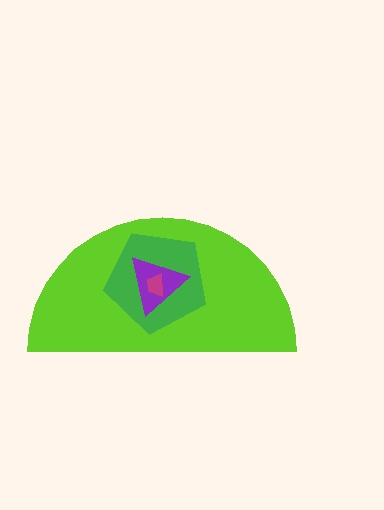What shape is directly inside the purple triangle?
The magenta trapezoid.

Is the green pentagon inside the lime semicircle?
Yes.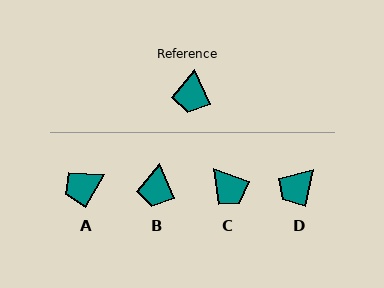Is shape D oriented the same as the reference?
No, it is off by about 35 degrees.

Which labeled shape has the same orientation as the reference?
B.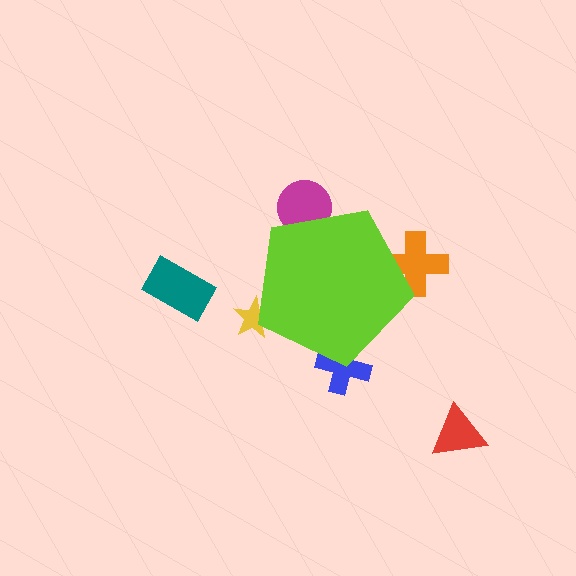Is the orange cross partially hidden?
Yes, the orange cross is partially hidden behind the lime pentagon.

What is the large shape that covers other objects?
A lime pentagon.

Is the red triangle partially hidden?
No, the red triangle is fully visible.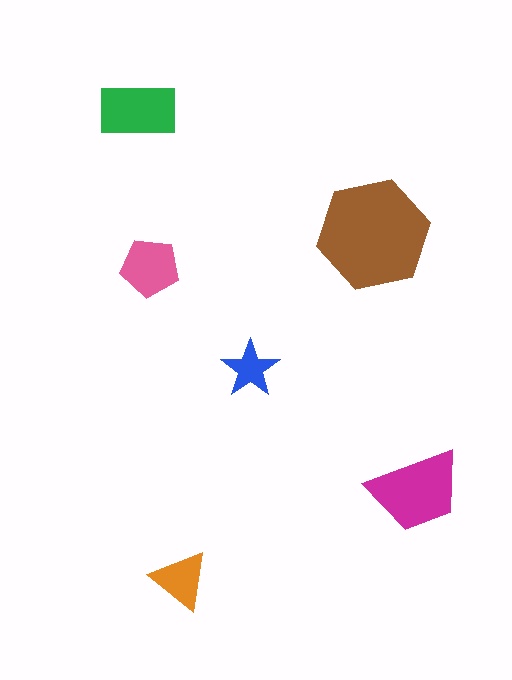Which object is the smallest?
The blue star.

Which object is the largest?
The brown hexagon.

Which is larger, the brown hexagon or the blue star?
The brown hexagon.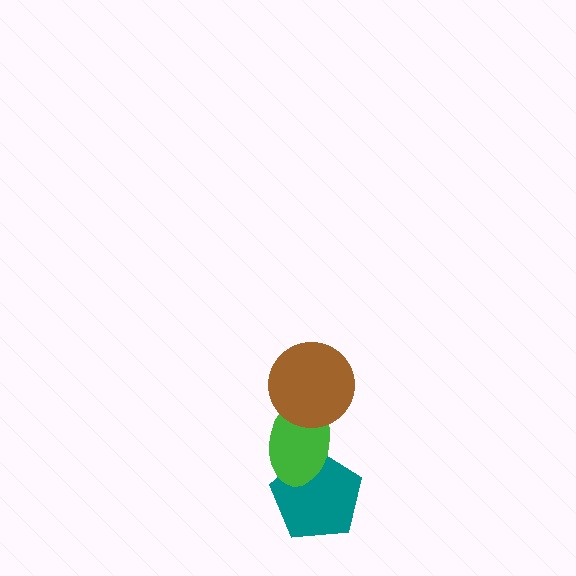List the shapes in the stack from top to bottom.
From top to bottom: the brown circle, the green ellipse, the teal pentagon.